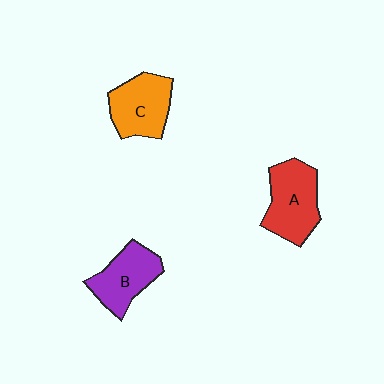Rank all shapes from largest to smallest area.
From largest to smallest: A (red), C (orange), B (purple).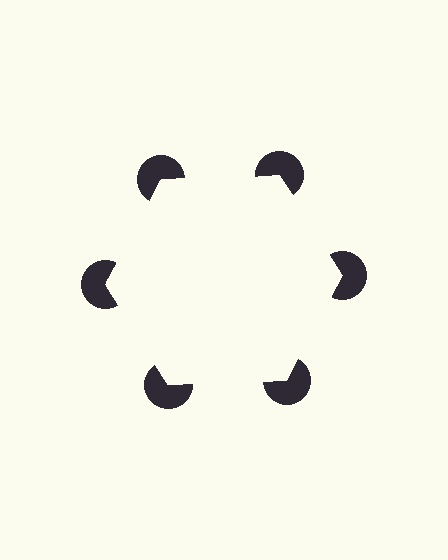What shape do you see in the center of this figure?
An illusory hexagon — its edges are inferred from the aligned wedge cuts in the pac-man discs, not physically drawn.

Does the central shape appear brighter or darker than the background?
It typically appears slightly brighter than the background, even though no actual brightness change is drawn.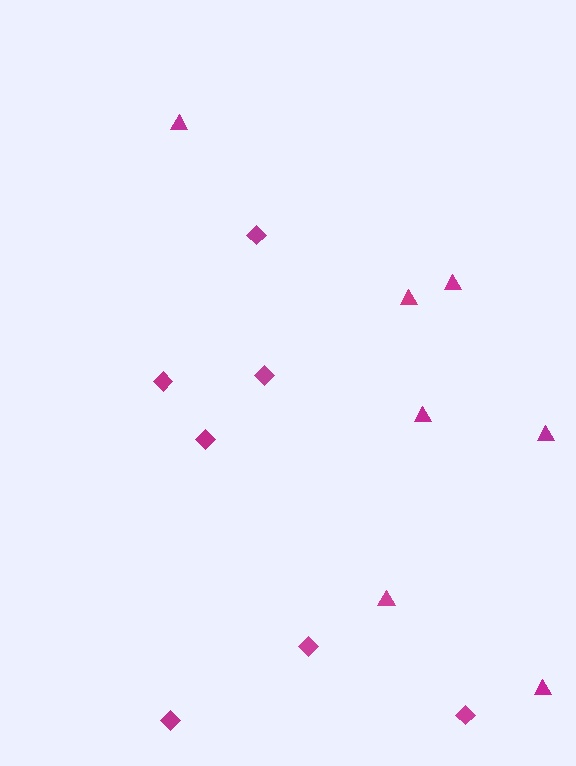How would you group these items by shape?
There are 2 groups: one group of triangles (7) and one group of diamonds (7).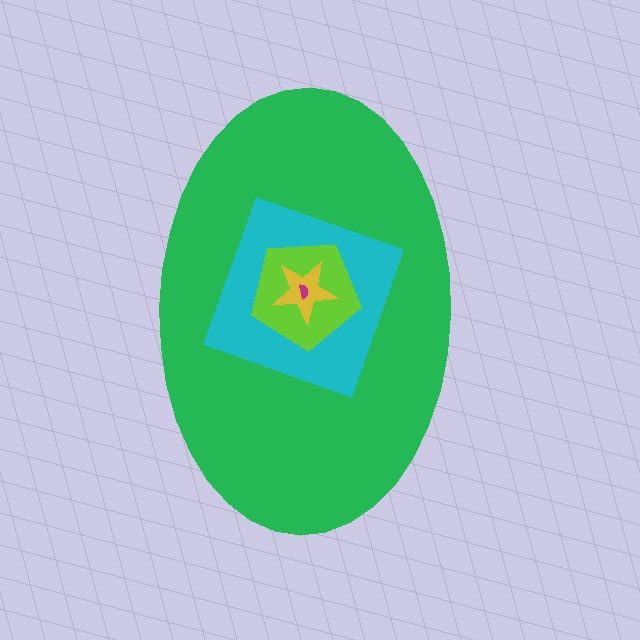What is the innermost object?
The magenta semicircle.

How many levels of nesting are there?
5.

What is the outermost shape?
The green ellipse.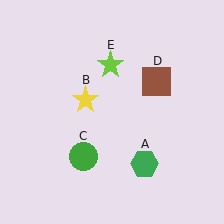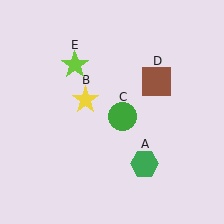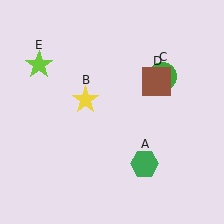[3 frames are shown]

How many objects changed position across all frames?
2 objects changed position: green circle (object C), lime star (object E).